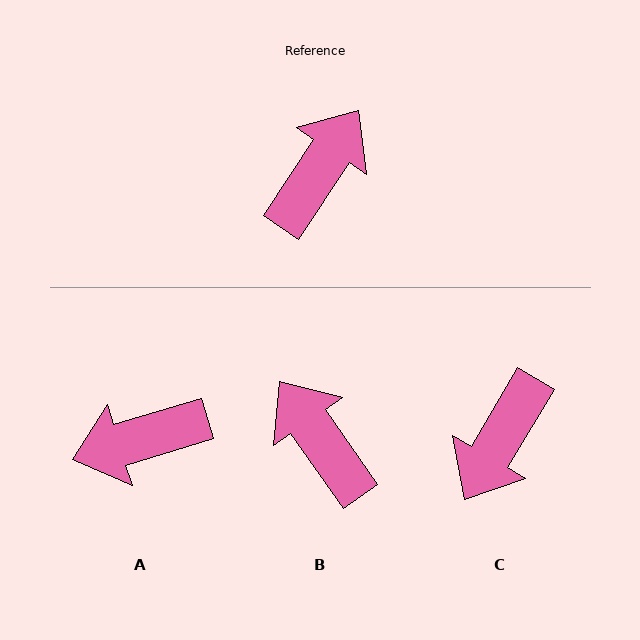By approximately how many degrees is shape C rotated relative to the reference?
Approximately 177 degrees clockwise.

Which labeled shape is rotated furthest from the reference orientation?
C, about 177 degrees away.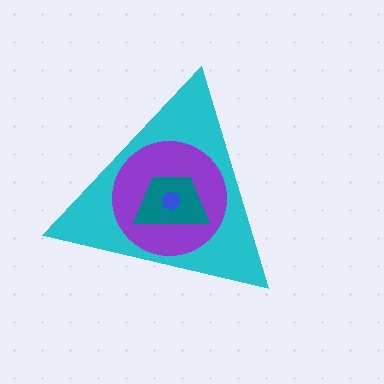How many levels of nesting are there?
4.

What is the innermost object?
The blue hexagon.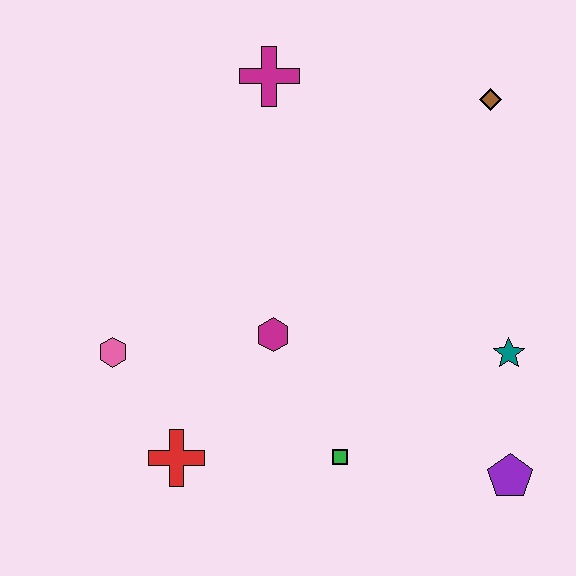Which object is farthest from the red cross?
The brown diamond is farthest from the red cross.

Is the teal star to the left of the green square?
No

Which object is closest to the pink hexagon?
The red cross is closest to the pink hexagon.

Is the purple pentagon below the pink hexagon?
Yes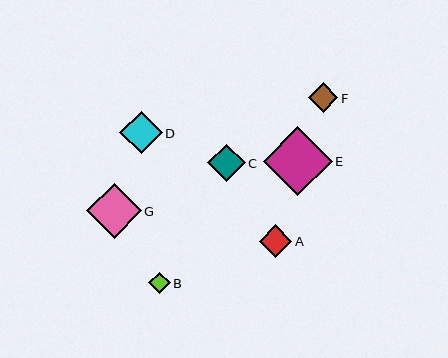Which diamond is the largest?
Diamond E is the largest with a size of approximately 69 pixels.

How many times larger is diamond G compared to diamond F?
Diamond G is approximately 1.8 times the size of diamond F.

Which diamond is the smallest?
Diamond B is the smallest with a size of approximately 21 pixels.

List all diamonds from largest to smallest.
From largest to smallest: E, G, D, C, A, F, B.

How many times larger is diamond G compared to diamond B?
Diamond G is approximately 2.5 times the size of diamond B.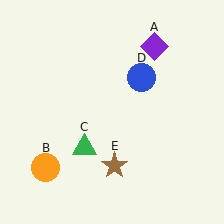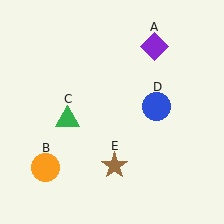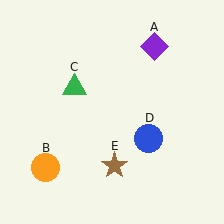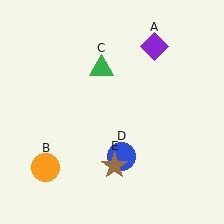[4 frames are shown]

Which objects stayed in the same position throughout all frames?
Purple diamond (object A) and orange circle (object B) and brown star (object E) remained stationary.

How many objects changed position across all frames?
2 objects changed position: green triangle (object C), blue circle (object D).